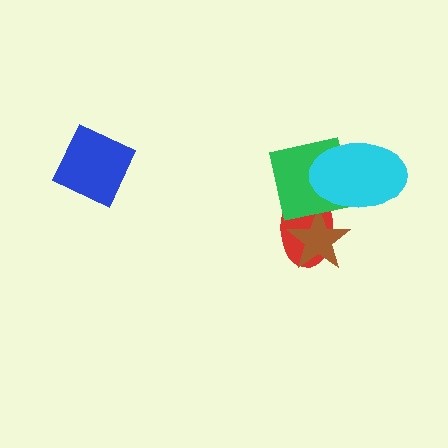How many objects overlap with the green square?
3 objects overlap with the green square.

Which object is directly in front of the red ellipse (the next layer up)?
The brown star is directly in front of the red ellipse.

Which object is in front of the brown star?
The green square is in front of the brown star.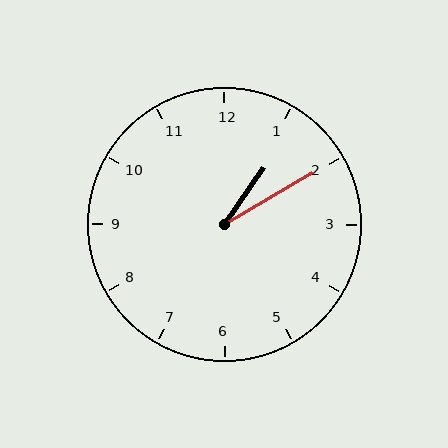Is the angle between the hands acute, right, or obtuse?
It is acute.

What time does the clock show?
1:10.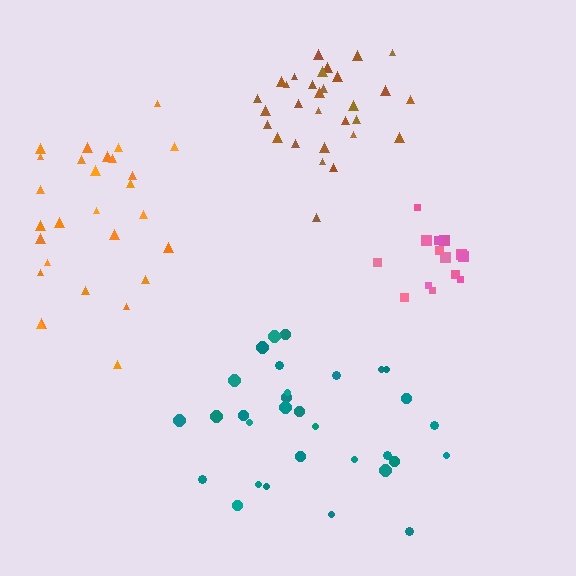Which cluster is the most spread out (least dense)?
Orange.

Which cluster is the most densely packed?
Pink.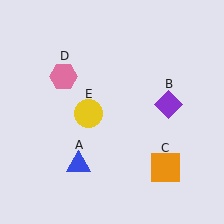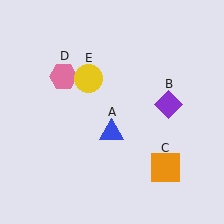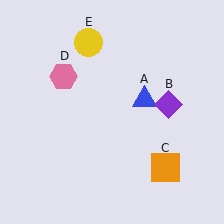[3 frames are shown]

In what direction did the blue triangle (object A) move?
The blue triangle (object A) moved up and to the right.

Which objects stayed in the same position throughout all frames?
Purple diamond (object B) and orange square (object C) and pink hexagon (object D) remained stationary.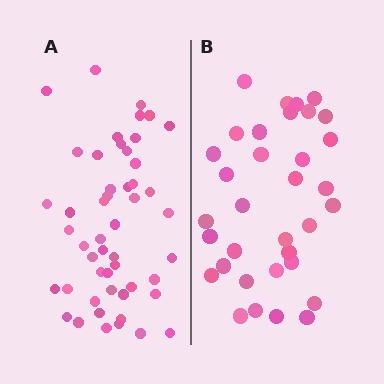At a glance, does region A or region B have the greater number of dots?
Region A (the left region) has more dots.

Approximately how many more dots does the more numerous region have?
Region A has approximately 15 more dots than region B.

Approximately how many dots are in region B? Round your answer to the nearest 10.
About 30 dots. (The exact count is 34, which rounds to 30.)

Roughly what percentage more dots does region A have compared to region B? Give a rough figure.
About 45% more.